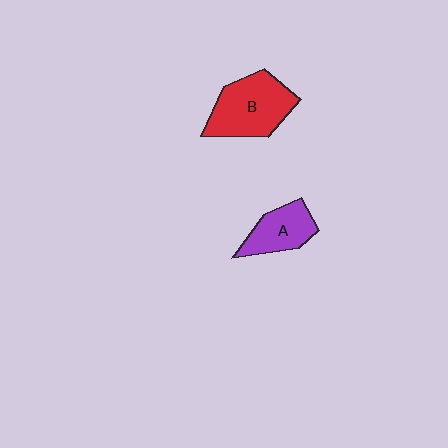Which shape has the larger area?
Shape B (red).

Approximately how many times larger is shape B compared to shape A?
Approximately 1.6 times.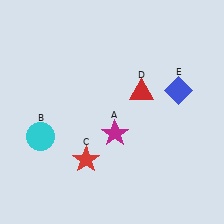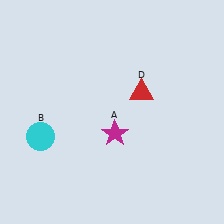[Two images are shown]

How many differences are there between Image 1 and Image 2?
There are 2 differences between the two images.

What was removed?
The red star (C), the blue diamond (E) were removed in Image 2.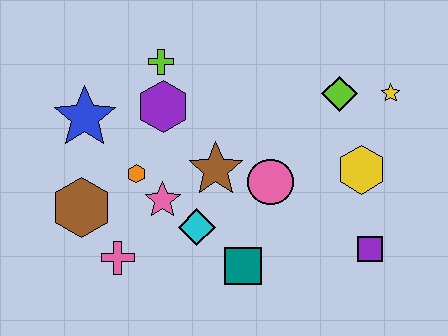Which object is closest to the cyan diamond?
The pink star is closest to the cyan diamond.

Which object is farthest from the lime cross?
The purple square is farthest from the lime cross.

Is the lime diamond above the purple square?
Yes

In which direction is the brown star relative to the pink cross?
The brown star is to the right of the pink cross.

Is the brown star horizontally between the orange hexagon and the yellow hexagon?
Yes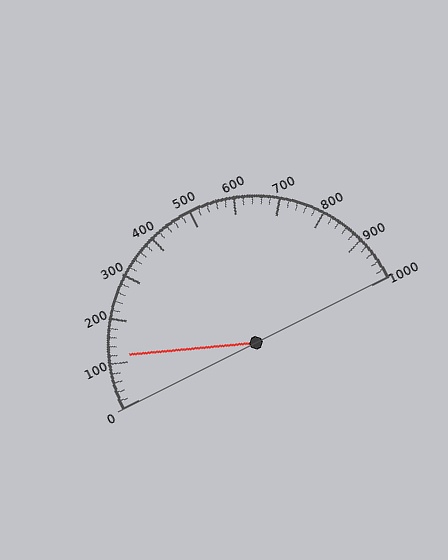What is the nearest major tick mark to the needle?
The nearest major tick mark is 100.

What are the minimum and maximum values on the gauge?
The gauge ranges from 0 to 1000.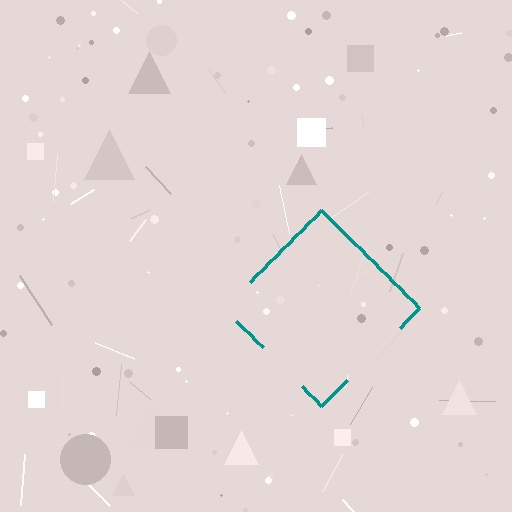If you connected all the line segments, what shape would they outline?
They would outline a diamond.